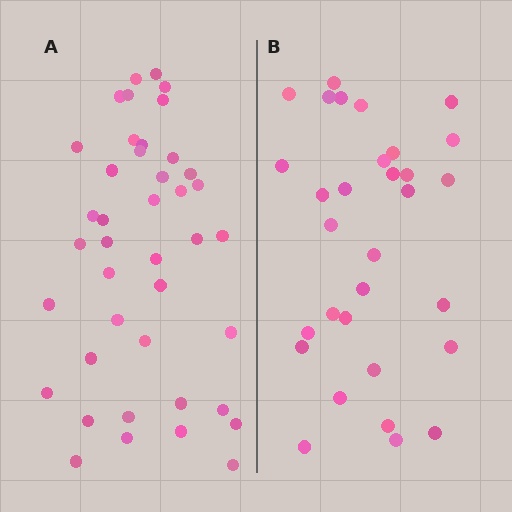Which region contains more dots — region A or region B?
Region A (the left region) has more dots.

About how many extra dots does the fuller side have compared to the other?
Region A has roughly 10 or so more dots than region B.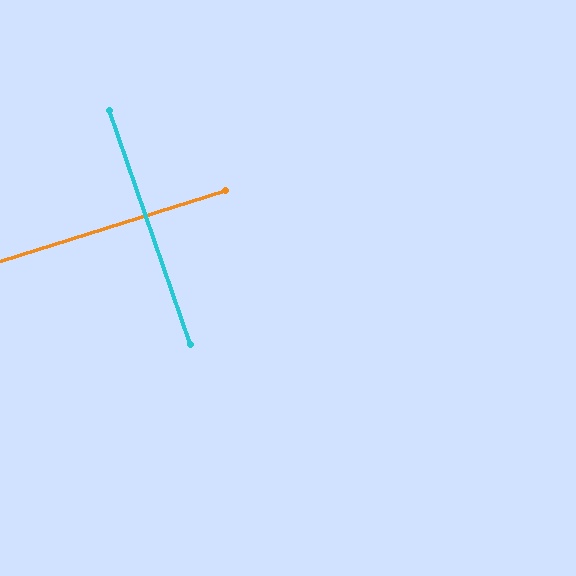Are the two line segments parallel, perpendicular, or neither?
Perpendicular — they meet at approximately 88°.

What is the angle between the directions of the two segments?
Approximately 88 degrees.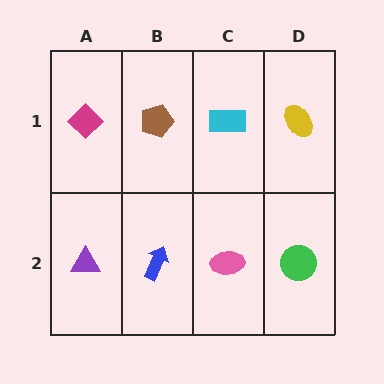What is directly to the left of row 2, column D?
A pink ellipse.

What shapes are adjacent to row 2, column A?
A magenta diamond (row 1, column A), a blue arrow (row 2, column B).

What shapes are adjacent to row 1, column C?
A pink ellipse (row 2, column C), a brown pentagon (row 1, column B), a yellow ellipse (row 1, column D).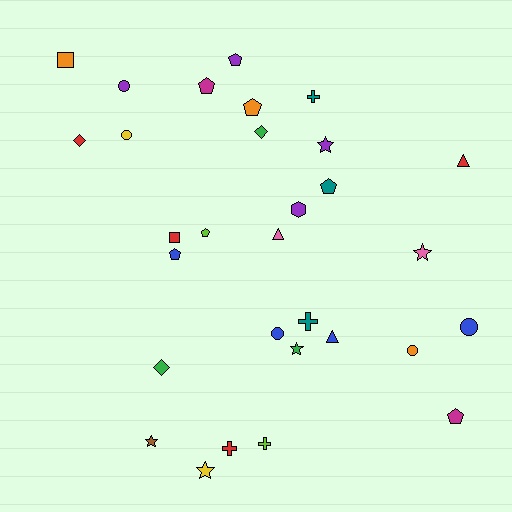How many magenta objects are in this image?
There are 2 magenta objects.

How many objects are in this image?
There are 30 objects.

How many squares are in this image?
There are 2 squares.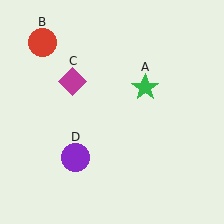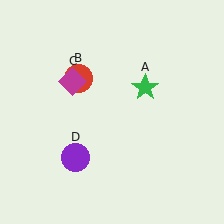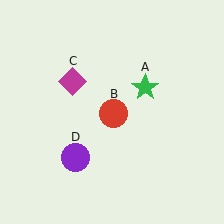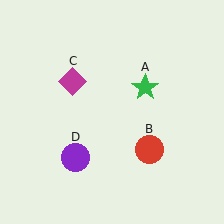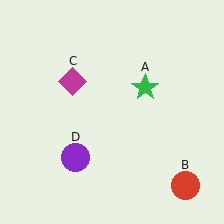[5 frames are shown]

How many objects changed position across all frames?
1 object changed position: red circle (object B).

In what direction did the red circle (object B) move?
The red circle (object B) moved down and to the right.